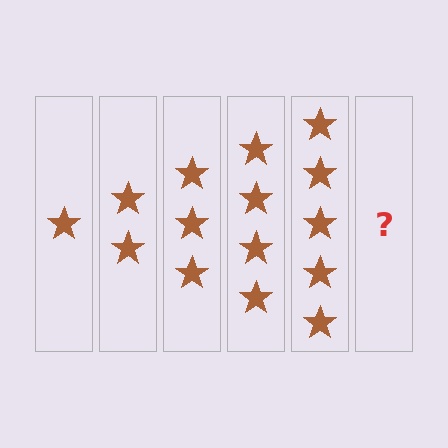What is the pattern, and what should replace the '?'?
The pattern is that each step adds one more star. The '?' should be 6 stars.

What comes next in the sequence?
The next element should be 6 stars.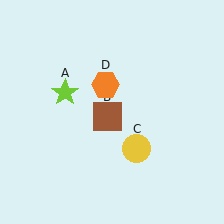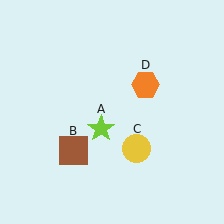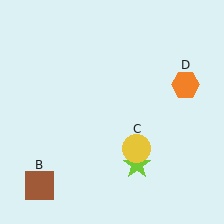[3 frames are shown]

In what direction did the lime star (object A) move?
The lime star (object A) moved down and to the right.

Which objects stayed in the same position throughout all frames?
Yellow circle (object C) remained stationary.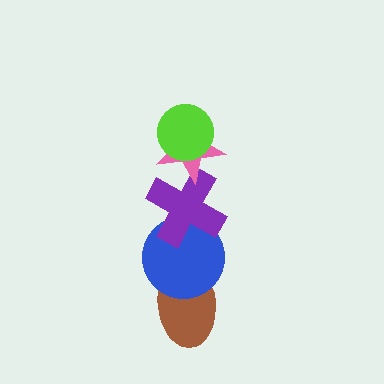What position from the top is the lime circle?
The lime circle is 1st from the top.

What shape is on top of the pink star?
The lime circle is on top of the pink star.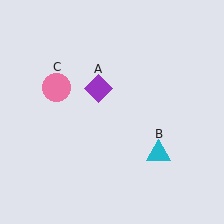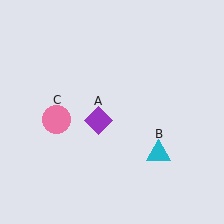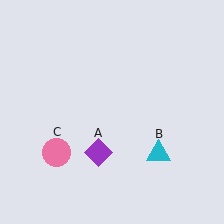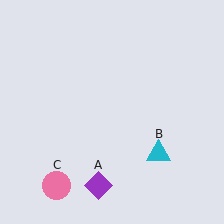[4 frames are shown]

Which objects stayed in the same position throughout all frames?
Cyan triangle (object B) remained stationary.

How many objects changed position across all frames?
2 objects changed position: purple diamond (object A), pink circle (object C).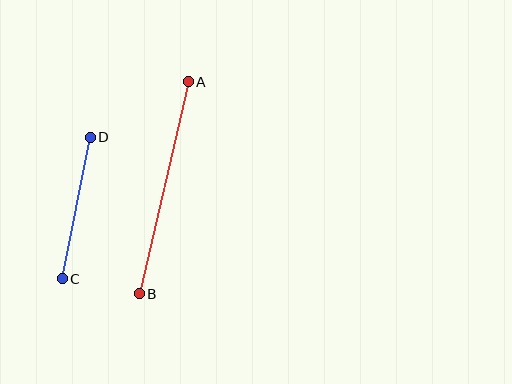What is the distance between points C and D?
The distance is approximately 144 pixels.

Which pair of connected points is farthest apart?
Points A and B are farthest apart.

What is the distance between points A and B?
The distance is approximately 218 pixels.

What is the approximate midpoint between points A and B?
The midpoint is at approximately (164, 188) pixels.